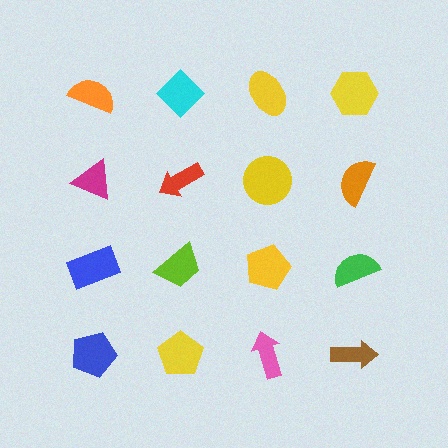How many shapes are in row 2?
4 shapes.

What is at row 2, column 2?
A red arrow.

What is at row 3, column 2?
A lime trapezoid.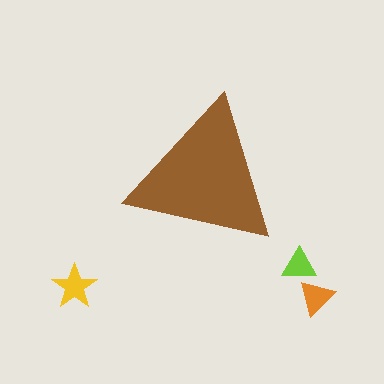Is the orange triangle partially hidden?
No, the orange triangle is fully visible.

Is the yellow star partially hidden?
No, the yellow star is fully visible.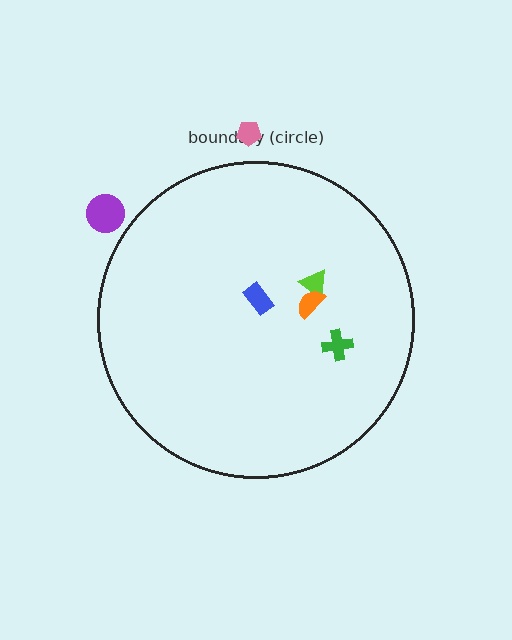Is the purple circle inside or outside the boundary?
Outside.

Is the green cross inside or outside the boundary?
Inside.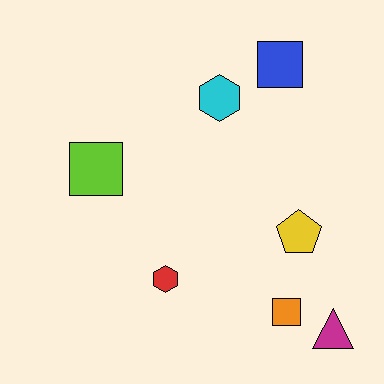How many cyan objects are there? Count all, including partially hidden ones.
There is 1 cyan object.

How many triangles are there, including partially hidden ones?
There is 1 triangle.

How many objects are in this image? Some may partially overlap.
There are 7 objects.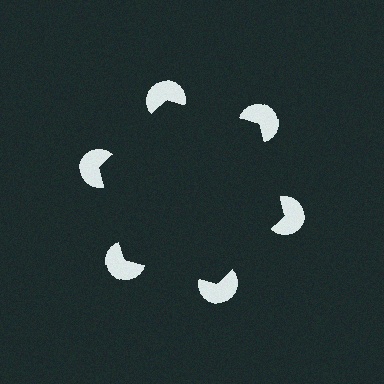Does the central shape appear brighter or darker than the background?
It typically appears slightly darker than the background, even though no actual brightness change is drawn.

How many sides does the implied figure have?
6 sides.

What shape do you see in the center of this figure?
An illusory hexagon — its edges are inferred from the aligned wedge cuts in the pac-man discs, not physically drawn.